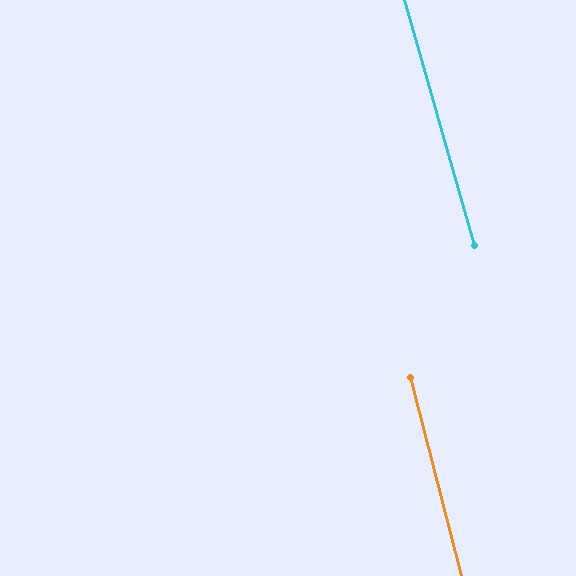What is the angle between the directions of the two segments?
Approximately 1 degree.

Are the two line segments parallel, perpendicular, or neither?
Parallel — their directions differ by only 1.2°.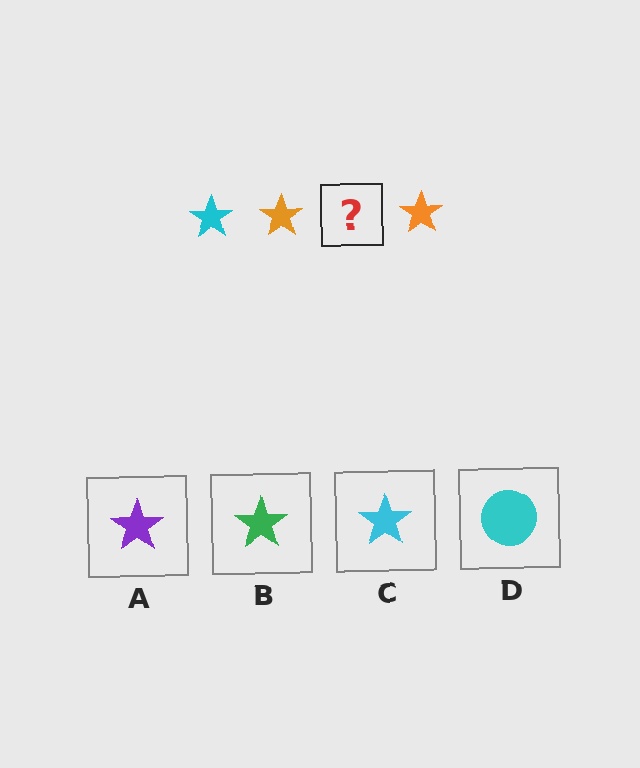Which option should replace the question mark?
Option C.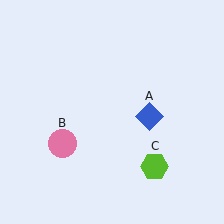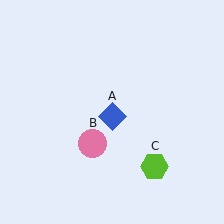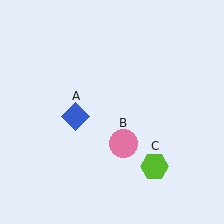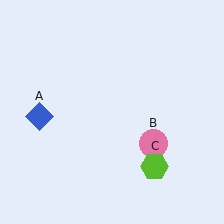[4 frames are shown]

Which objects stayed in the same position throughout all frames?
Lime hexagon (object C) remained stationary.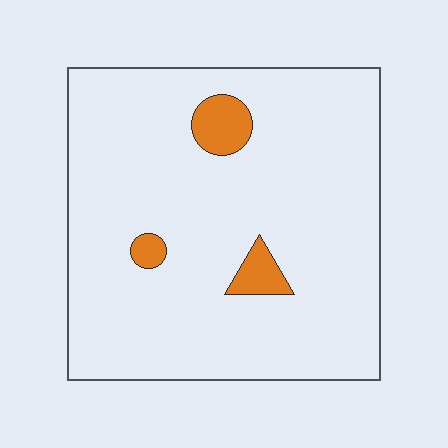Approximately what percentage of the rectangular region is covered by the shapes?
Approximately 5%.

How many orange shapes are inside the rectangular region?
3.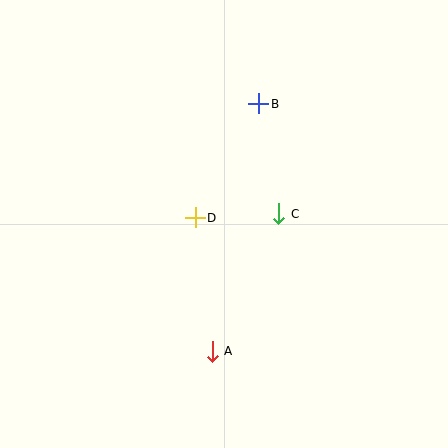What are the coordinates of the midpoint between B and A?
The midpoint between B and A is at (236, 228).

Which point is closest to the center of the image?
Point D at (195, 218) is closest to the center.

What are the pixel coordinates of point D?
Point D is at (195, 218).